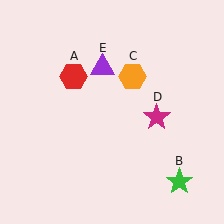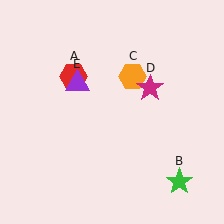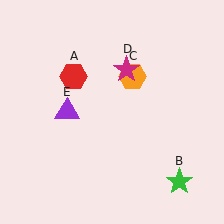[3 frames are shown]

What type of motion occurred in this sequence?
The magenta star (object D), purple triangle (object E) rotated counterclockwise around the center of the scene.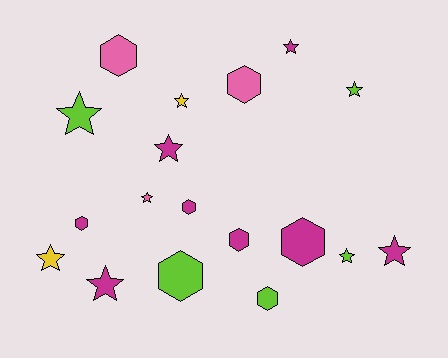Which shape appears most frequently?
Star, with 10 objects.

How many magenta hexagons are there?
There are 4 magenta hexagons.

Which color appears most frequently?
Magenta, with 8 objects.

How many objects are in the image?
There are 18 objects.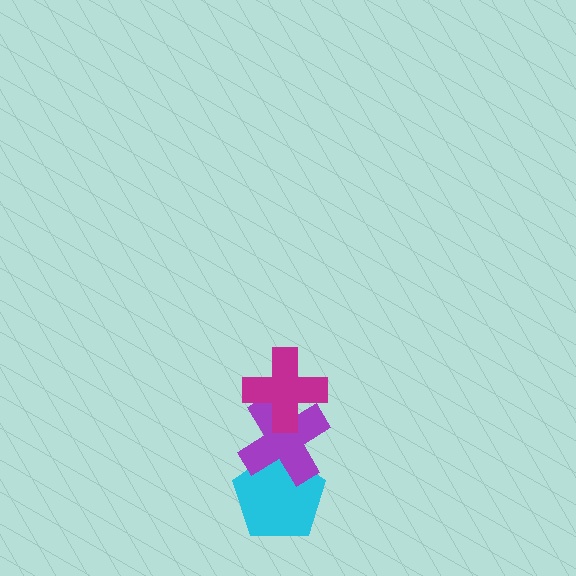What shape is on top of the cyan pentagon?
The purple cross is on top of the cyan pentagon.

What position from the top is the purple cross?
The purple cross is 2nd from the top.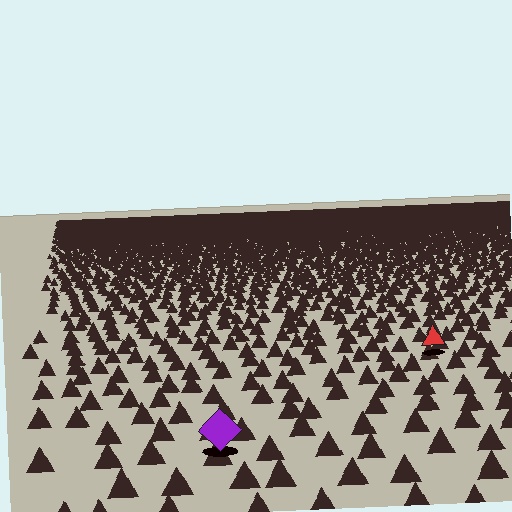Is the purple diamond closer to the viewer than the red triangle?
Yes. The purple diamond is closer — you can tell from the texture gradient: the ground texture is coarser near it.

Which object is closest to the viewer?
The purple diamond is closest. The texture marks near it are larger and more spread out.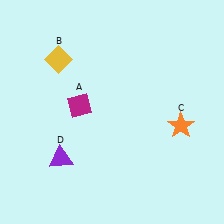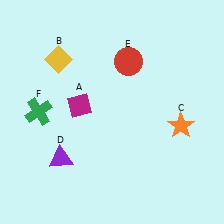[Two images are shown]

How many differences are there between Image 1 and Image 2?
There are 2 differences between the two images.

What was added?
A red circle (E), a green cross (F) were added in Image 2.